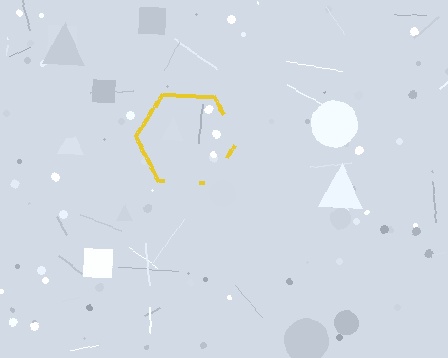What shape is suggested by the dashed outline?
The dashed outline suggests a hexagon.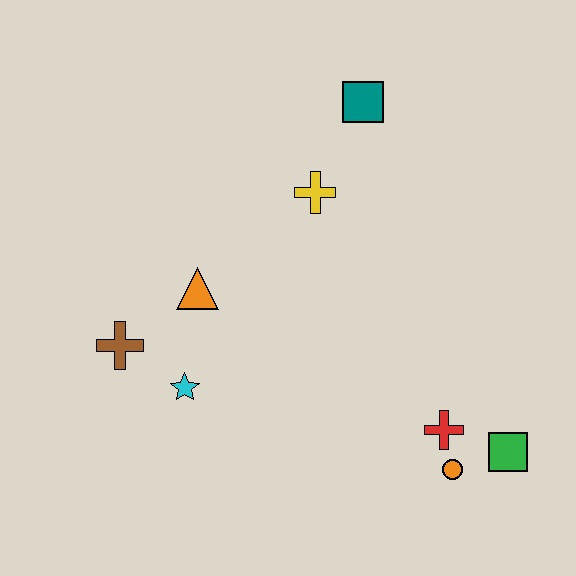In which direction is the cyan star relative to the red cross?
The cyan star is to the left of the red cross.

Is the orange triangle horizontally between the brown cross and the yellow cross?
Yes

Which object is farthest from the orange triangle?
The green square is farthest from the orange triangle.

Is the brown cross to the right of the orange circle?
No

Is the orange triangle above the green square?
Yes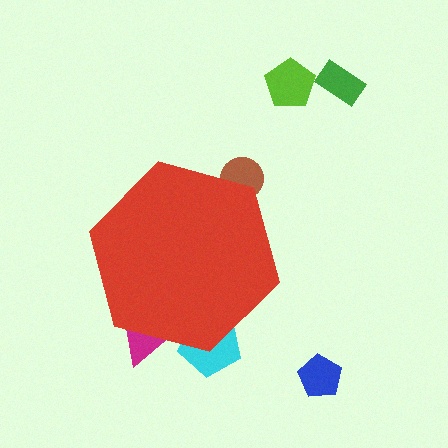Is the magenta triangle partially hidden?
Yes, the magenta triangle is partially hidden behind the red hexagon.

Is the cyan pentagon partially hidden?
Yes, the cyan pentagon is partially hidden behind the red hexagon.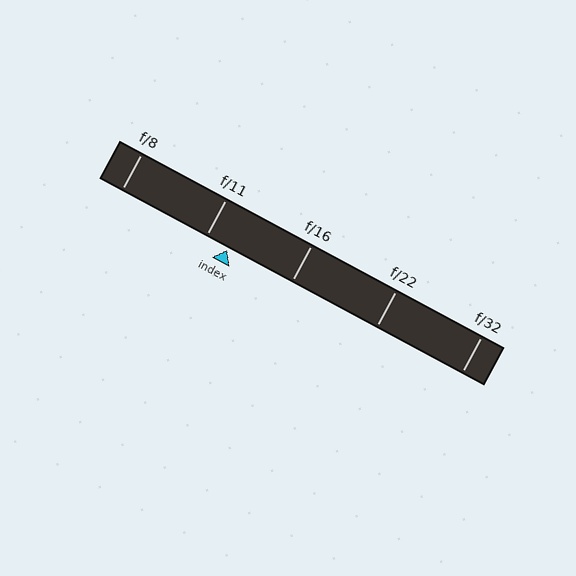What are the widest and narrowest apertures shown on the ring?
The widest aperture shown is f/8 and the narrowest is f/32.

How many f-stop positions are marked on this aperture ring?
There are 5 f-stop positions marked.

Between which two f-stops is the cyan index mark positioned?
The index mark is between f/11 and f/16.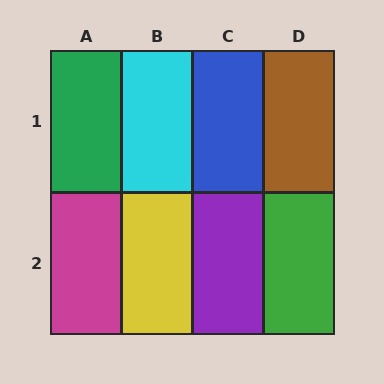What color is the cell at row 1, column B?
Cyan.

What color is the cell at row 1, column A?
Green.